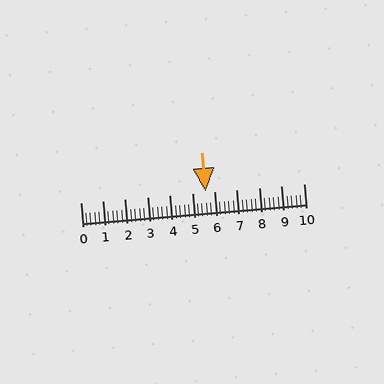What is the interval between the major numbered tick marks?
The major tick marks are spaced 1 units apart.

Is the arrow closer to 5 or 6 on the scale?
The arrow is closer to 6.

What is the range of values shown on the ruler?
The ruler shows values from 0 to 10.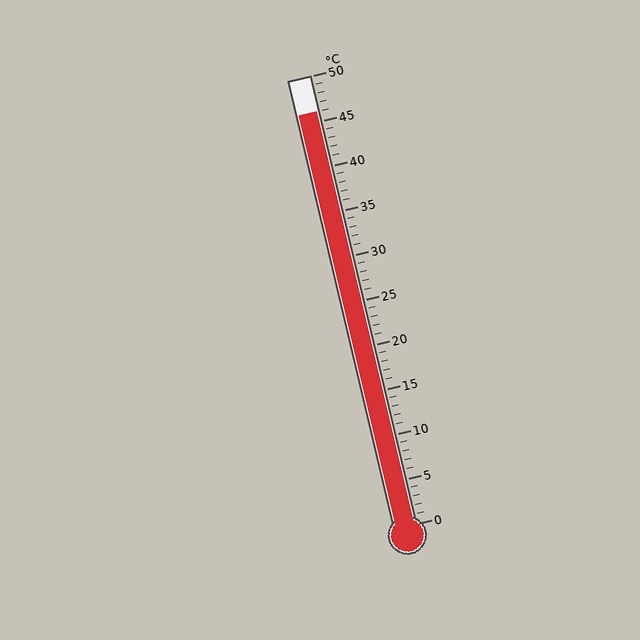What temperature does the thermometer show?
The thermometer shows approximately 46°C.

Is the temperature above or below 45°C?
The temperature is above 45°C.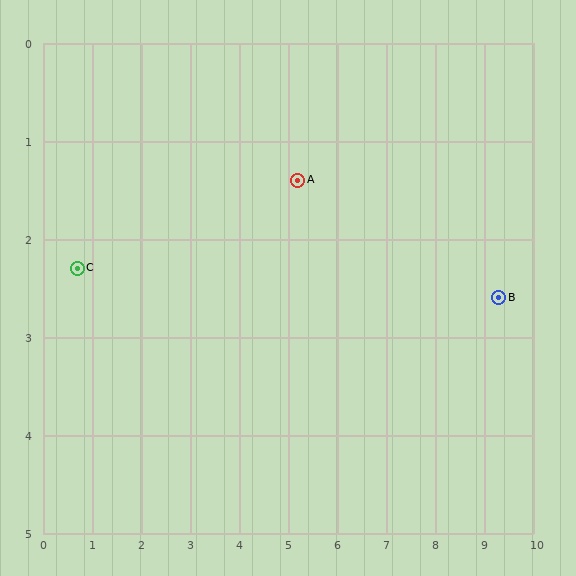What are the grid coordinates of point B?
Point B is at approximately (9.3, 2.6).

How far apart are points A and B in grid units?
Points A and B are about 4.3 grid units apart.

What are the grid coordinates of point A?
Point A is at approximately (5.2, 1.4).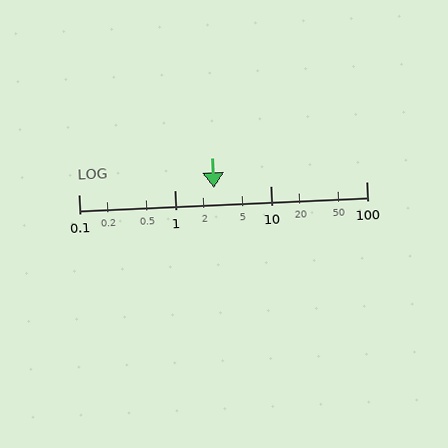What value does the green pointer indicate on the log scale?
The pointer indicates approximately 2.6.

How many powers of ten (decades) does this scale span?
The scale spans 3 decades, from 0.1 to 100.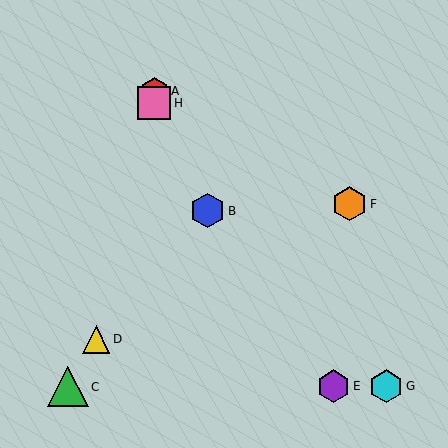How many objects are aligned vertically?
2 objects (A, H) are aligned vertically.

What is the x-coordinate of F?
Object F is at x≈349.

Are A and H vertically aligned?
Yes, both are at x≈154.